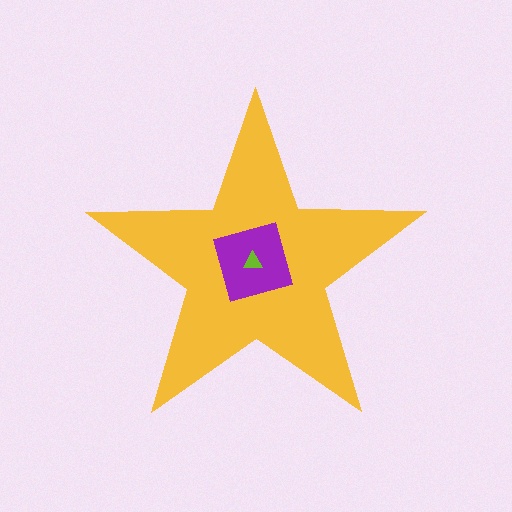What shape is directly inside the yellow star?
The purple diamond.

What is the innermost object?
The lime triangle.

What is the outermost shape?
The yellow star.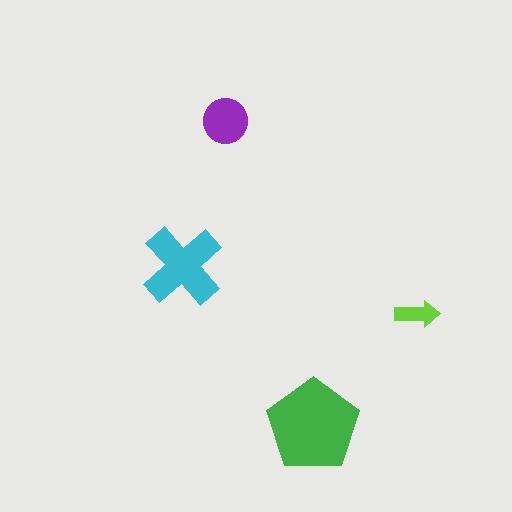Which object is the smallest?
The lime arrow.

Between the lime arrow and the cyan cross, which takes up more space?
The cyan cross.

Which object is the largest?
The green pentagon.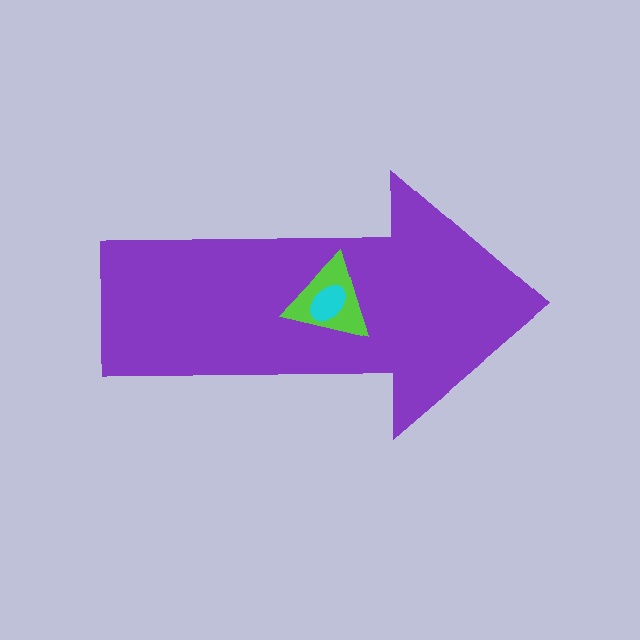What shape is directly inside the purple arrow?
The lime triangle.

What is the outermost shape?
The purple arrow.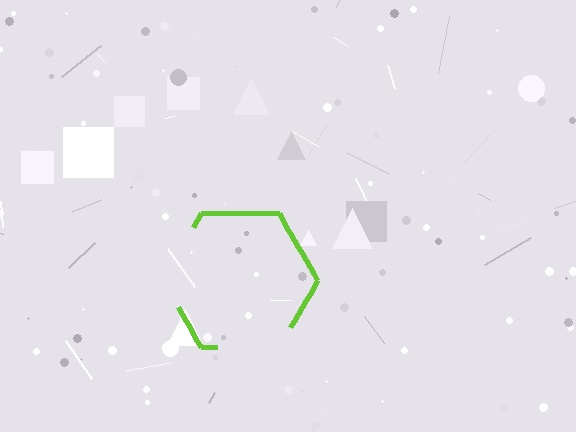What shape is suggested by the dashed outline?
The dashed outline suggests a hexagon.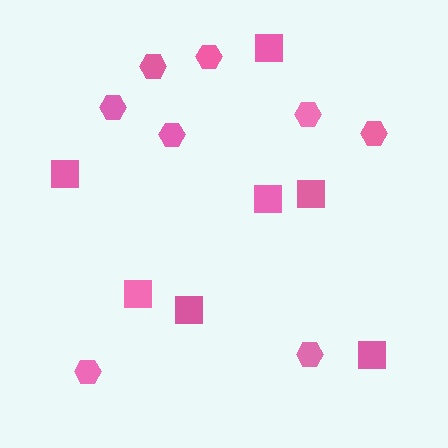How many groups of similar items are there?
There are 2 groups: one group of squares (7) and one group of hexagons (8).